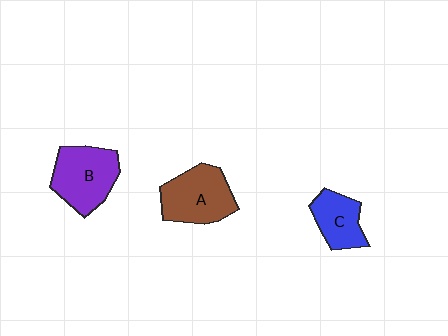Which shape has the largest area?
Shape B (purple).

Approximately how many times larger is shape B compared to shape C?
Approximately 1.5 times.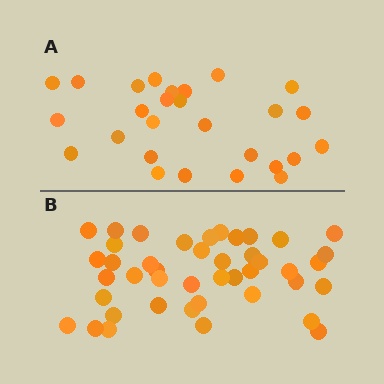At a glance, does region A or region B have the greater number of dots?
Region B (the bottom region) has more dots.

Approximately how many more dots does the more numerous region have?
Region B has approximately 15 more dots than region A.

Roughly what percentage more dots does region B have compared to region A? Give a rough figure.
About 60% more.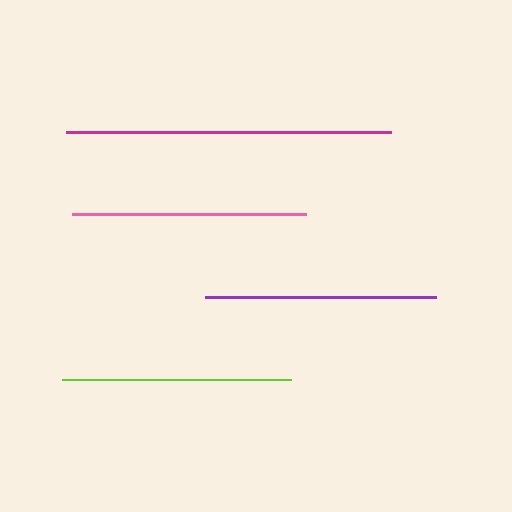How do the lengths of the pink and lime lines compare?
The pink and lime lines are approximately the same length.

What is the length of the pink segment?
The pink segment is approximately 234 pixels long.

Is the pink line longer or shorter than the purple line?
The pink line is longer than the purple line.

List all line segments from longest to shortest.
From longest to shortest: magenta, pink, purple, lime.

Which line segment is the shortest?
The lime line is the shortest at approximately 230 pixels.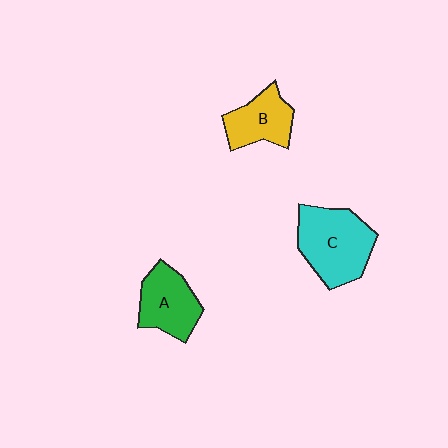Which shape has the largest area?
Shape C (cyan).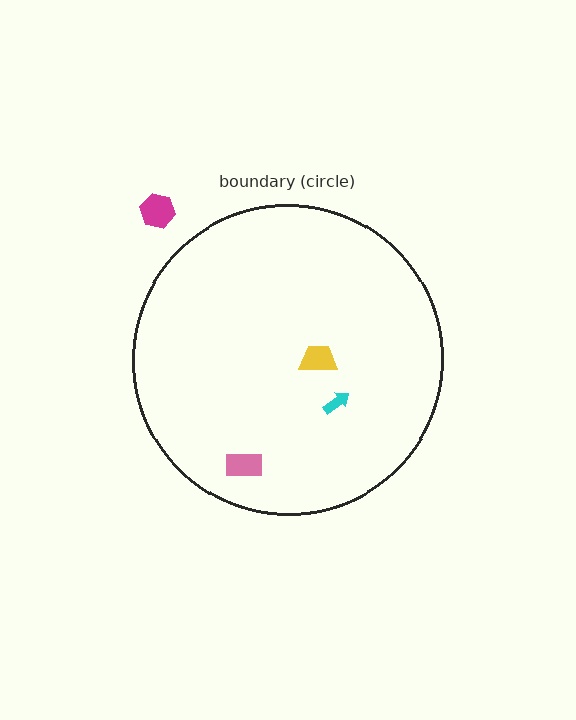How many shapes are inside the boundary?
3 inside, 1 outside.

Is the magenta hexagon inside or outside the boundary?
Outside.